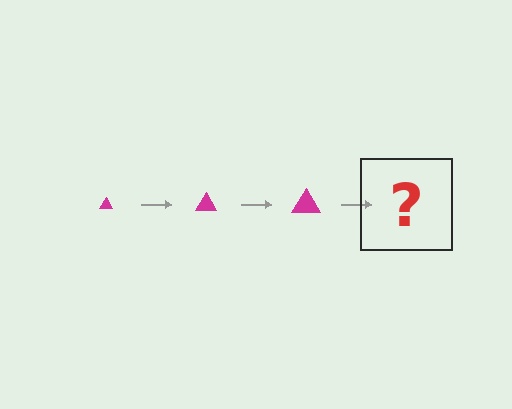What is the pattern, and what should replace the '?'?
The pattern is that the triangle gets progressively larger each step. The '?' should be a magenta triangle, larger than the previous one.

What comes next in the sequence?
The next element should be a magenta triangle, larger than the previous one.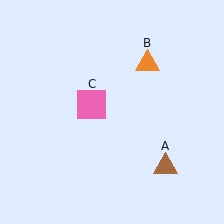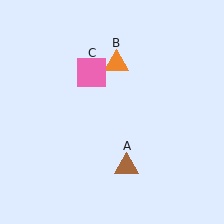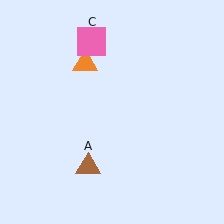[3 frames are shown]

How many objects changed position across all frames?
3 objects changed position: brown triangle (object A), orange triangle (object B), pink square (object C).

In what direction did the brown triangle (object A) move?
The brown triangle (object A) moved left.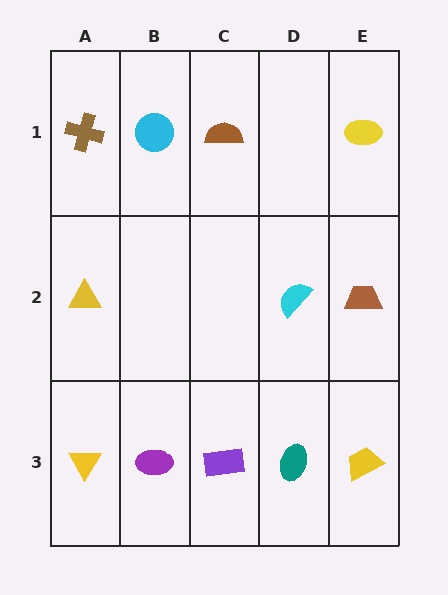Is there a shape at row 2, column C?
No, that cell is empty.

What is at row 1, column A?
A brown cross.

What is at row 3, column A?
A yellow triangle.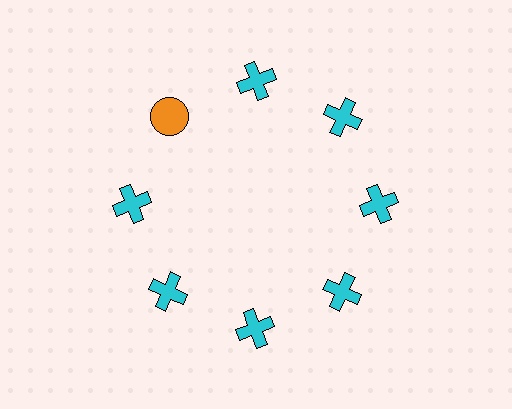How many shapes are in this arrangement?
There are 8 shapes arranged in a ring pattern.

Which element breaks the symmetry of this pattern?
The orange circle at roughly the 10 o'clock position breaks the symmetry. All other shapes are cyan crosses.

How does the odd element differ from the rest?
It differs in both color (orange instead of cyan) and shape (circle instead of cross).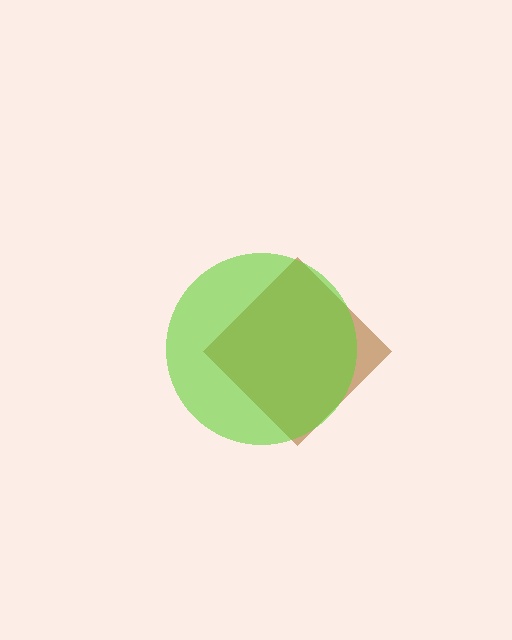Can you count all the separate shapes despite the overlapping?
Yes, there are 2 separate shapes.